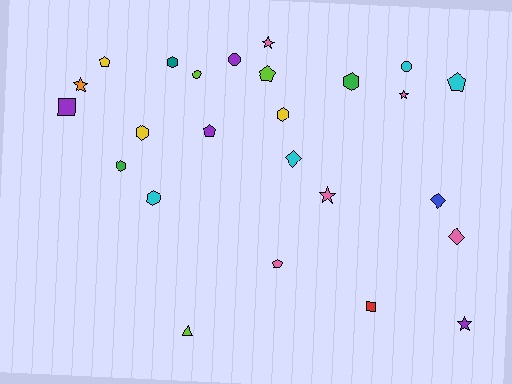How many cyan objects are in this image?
There are 4 cyan objects.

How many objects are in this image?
There are 25 objects.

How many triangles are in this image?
There is 1 triangle.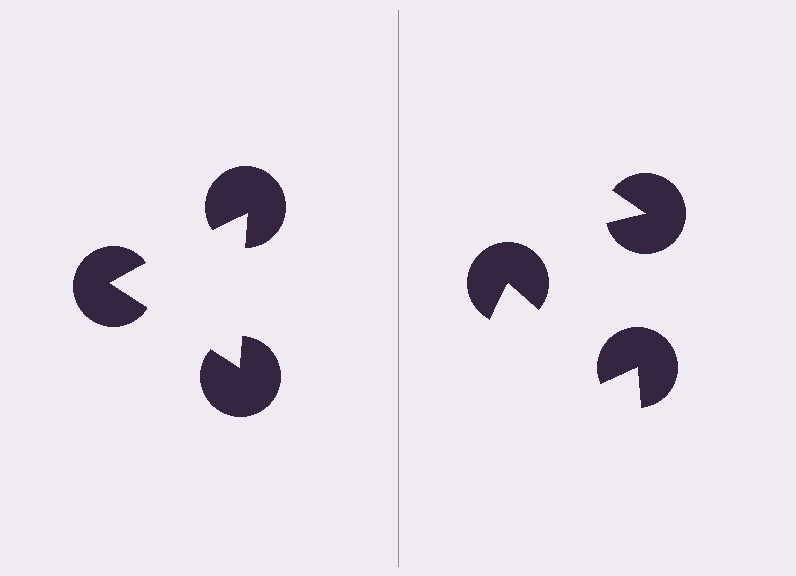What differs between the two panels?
The pac-man discs are positioned identically on both sides; only the wedge orientations differ. On the left they align to a triangle; on the right they are misaligned.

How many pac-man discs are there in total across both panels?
6 — 3 on each side.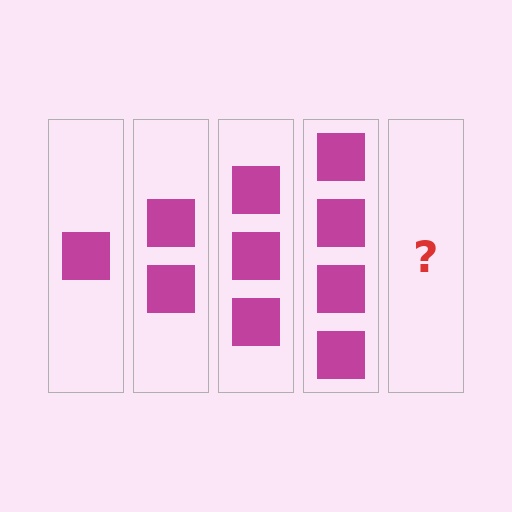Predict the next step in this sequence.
The next step is 5 squares.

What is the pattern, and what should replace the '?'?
The pattern is that each step adds one more square. The '?' should be 5 squares.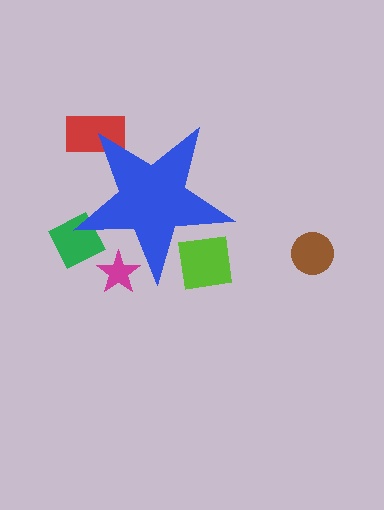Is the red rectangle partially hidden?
Yes, the red rectangle is partially hidden behind the blue star.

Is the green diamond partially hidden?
Yes, the green diamond is partially hidden behind the blue star.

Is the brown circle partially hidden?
No, the brown circle is fully visible.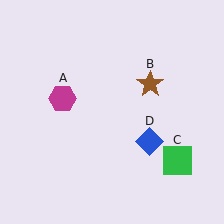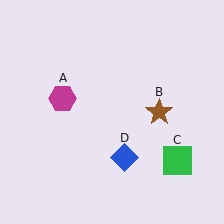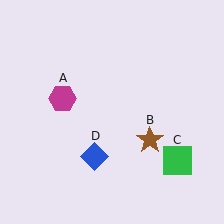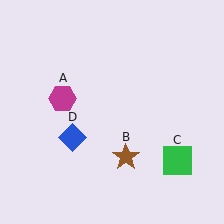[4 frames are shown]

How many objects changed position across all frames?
2 objects changed position: brown star (object B), blue diamond (object D).